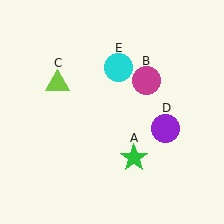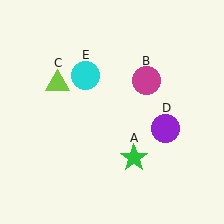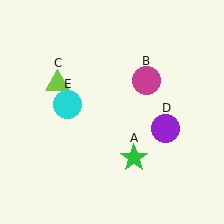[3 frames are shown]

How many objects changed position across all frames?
1 object changed position: cyan circle (object E).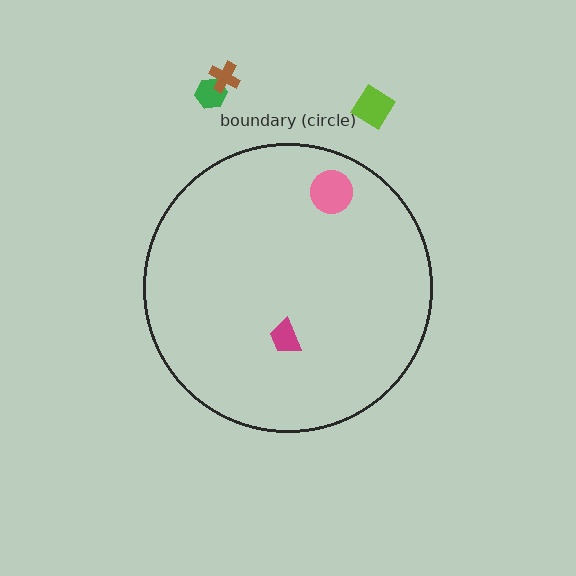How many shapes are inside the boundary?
2 inside, 3 outside.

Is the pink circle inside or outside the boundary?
Inside.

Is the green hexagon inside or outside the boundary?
Outside.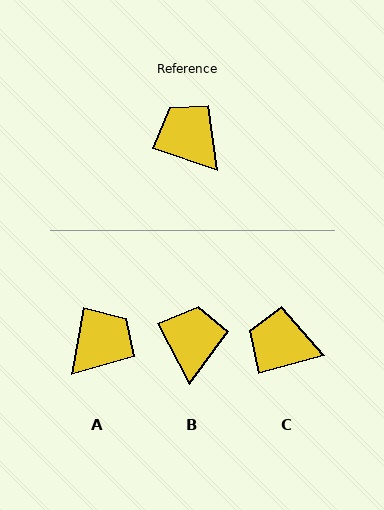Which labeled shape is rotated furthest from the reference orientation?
A, about 82 degrees away.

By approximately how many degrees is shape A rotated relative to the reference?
Approximately 82 degrees clockwise.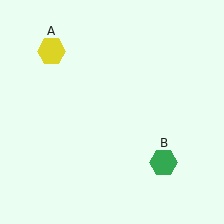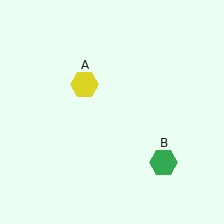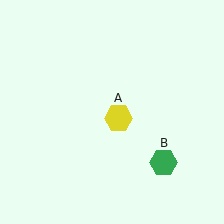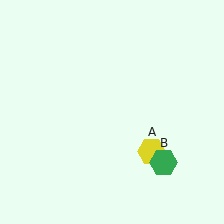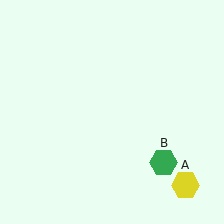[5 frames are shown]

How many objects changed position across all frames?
1 object changed position: yellow hexagon (object A).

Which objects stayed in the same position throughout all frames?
Green hexagon (object B) remained stationary.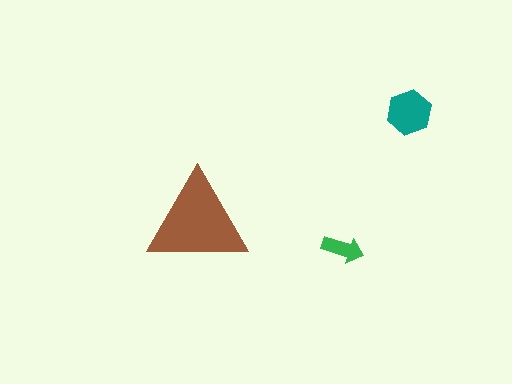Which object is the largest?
The brown triangle.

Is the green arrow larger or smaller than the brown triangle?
Smaller.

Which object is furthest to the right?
The teal hexagon is rightmost.